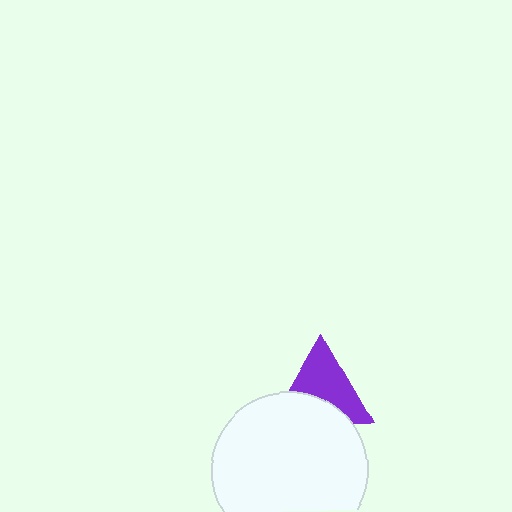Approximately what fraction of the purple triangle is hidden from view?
Roughly 38% of the purple triangle is hidden behind the white circle.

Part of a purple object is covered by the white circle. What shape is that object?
It is a triangle.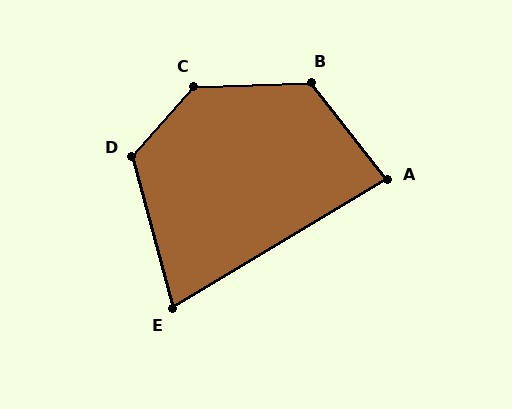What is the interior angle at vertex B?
Approximately 126 degrees (obtuse).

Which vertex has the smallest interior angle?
E, at approximately 74 degrees.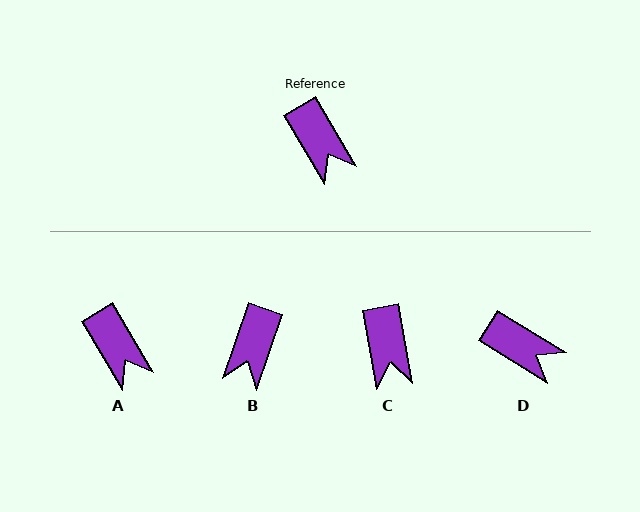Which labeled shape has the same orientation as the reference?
A.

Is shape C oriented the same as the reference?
No, it is off by about 20 degrees.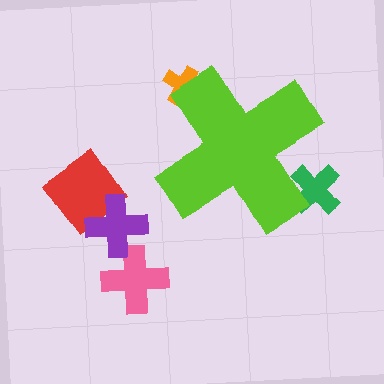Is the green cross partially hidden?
Yes, the green cross is partially hidden behind the lime cross.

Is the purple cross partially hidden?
No, the purple cross is fully visible.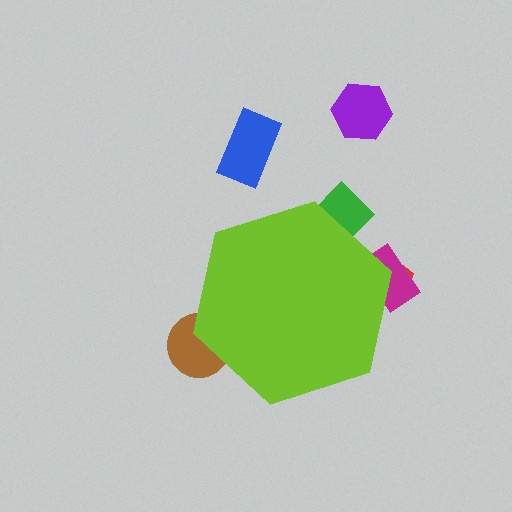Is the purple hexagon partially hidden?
No, the purple hexagon is fully visible.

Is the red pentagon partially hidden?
Yes, the red pentagon is partially hidden behind the lime hexagon.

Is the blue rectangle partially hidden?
No, the blue rectangle is fully visible.